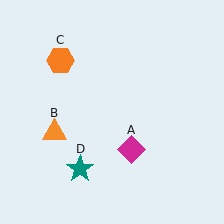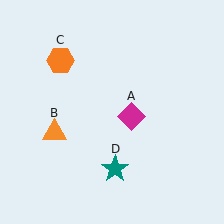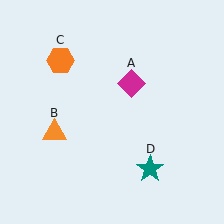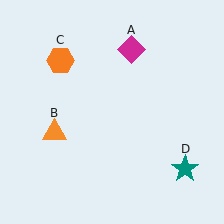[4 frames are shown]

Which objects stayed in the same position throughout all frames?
Orange triangle (object B) and orange hexagon (object C) remained stationary.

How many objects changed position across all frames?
2 objects changed position: magenta diamond (object A), teal star (object D).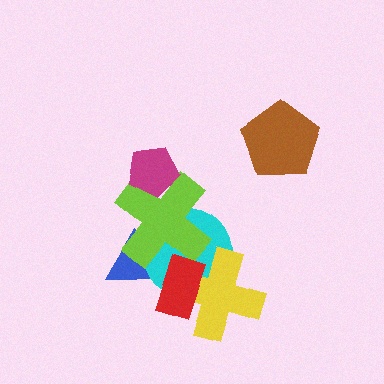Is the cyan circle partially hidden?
Yes, it is partially covered by another shape.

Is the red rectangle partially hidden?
No, no other shape covers it.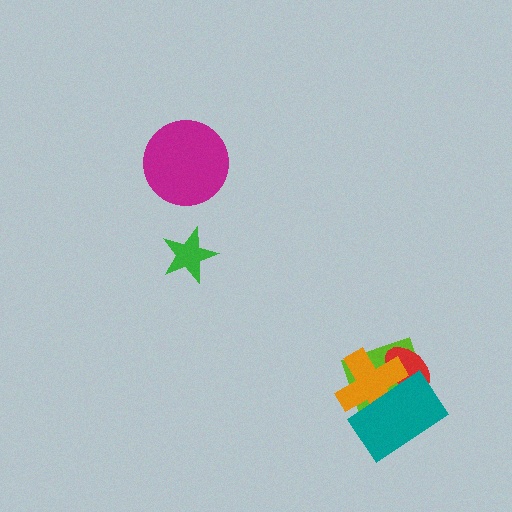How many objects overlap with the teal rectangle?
3 objects overlap with the teal rectangle.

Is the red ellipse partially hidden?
Yes, it is partially covered by another shape.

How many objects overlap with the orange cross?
3 objects overlap with the orange cross.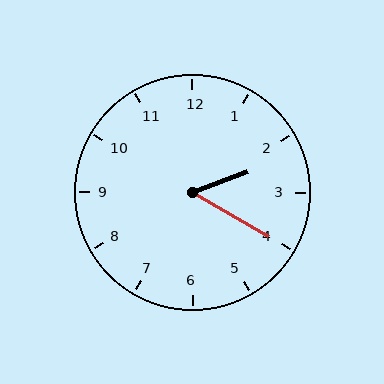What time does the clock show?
2:20.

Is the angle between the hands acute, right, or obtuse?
It is acute.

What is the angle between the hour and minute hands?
Approximately 50 degrees.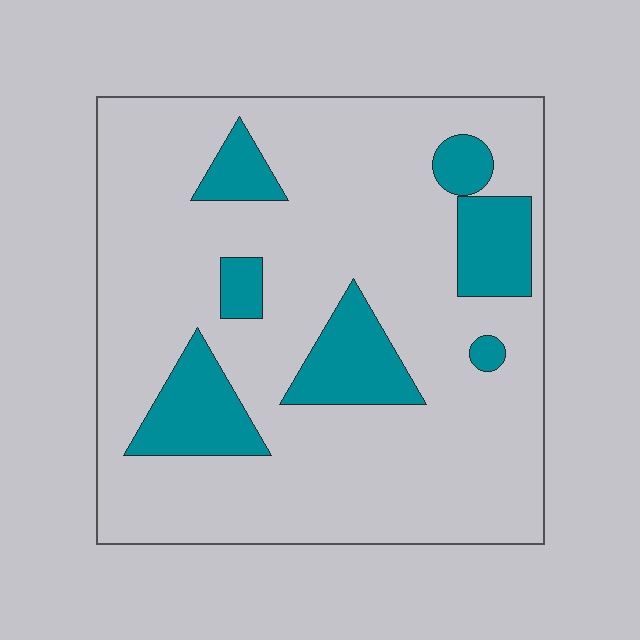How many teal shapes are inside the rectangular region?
7.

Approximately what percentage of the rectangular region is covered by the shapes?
Approximately 20%.